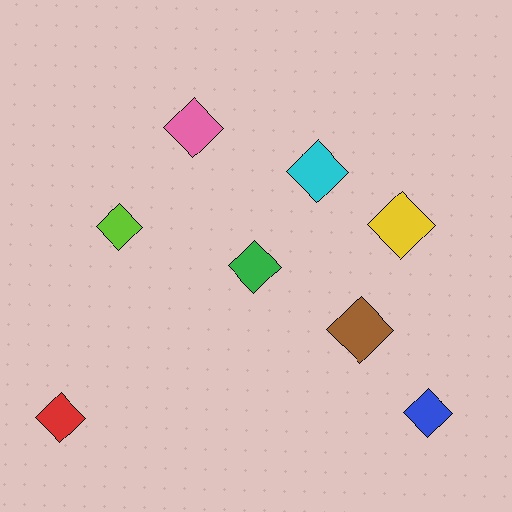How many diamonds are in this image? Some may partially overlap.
There are 8 diamonds.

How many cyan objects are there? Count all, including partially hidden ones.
There is 1 cyan object.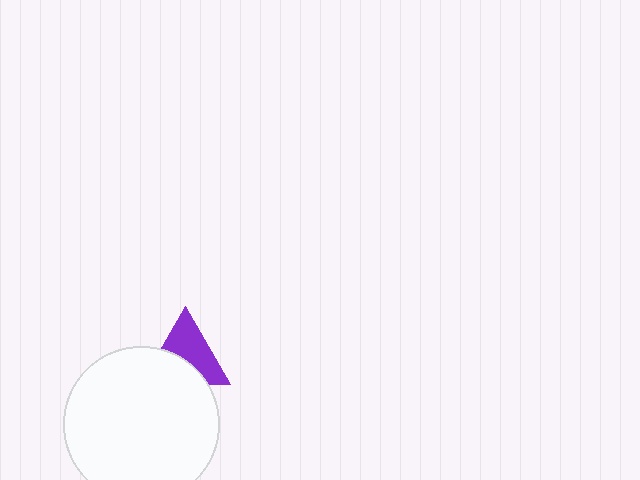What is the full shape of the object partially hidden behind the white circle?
The partially hidden object is a purple triangle.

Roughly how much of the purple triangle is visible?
About half of it is visible (roughly 58%).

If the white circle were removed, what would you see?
You would see the complete purple triangle.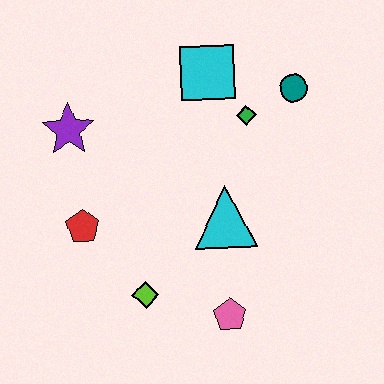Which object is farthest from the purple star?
The pink pentagon is farthest from the purple star.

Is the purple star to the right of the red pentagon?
No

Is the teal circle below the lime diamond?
No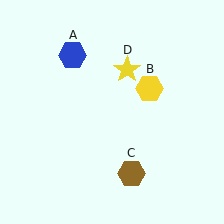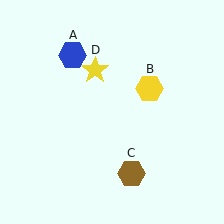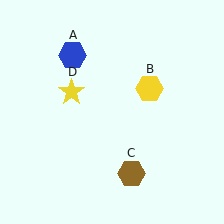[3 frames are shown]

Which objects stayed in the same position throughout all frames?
Blue hexagon (object A) and yellow hexagon (object B) and brown hexagon (object C) remained stationary.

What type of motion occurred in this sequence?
The yellow star (object D) rotated counterclockwise around the center of the scene.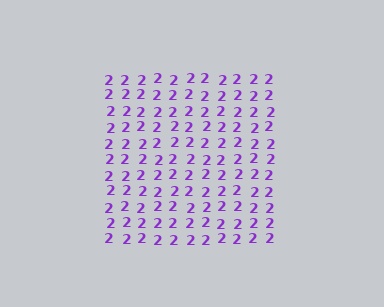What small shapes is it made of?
It is made of small digit 2's.